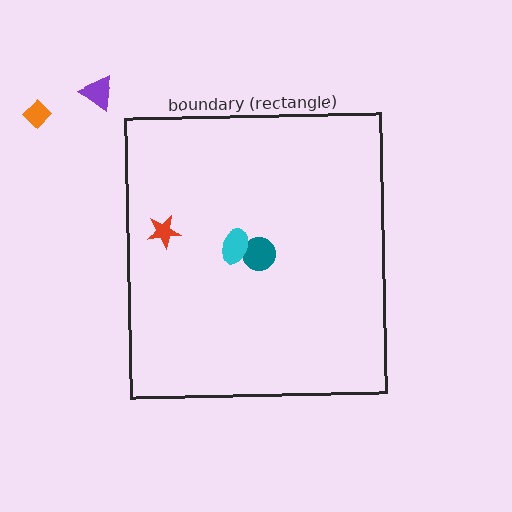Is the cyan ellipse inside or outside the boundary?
Inside.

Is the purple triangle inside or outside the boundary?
Outside.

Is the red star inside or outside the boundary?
Inside.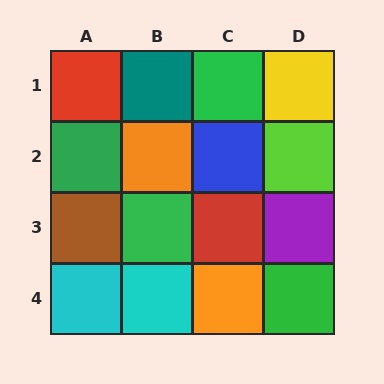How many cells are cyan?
2 cells are cyan.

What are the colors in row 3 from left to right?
Brown, green, red, purple.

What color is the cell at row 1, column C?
Green.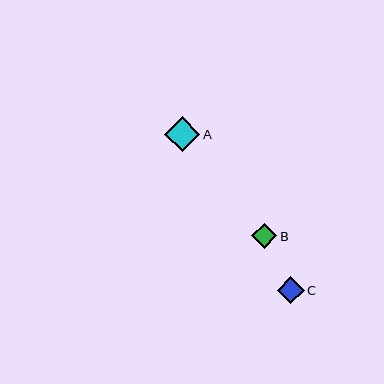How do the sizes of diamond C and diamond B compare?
Diamond C and diamond B are approximately the same size.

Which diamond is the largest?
Diamond A is the largest with a size of approximately 35 pixels.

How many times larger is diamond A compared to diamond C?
Diamond A is approximately 1.3 times the size of diamond C.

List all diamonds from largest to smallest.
From largest to smallest: A, C, B.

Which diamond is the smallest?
Diamond B is the smallest with a size of approximately 25 pixels.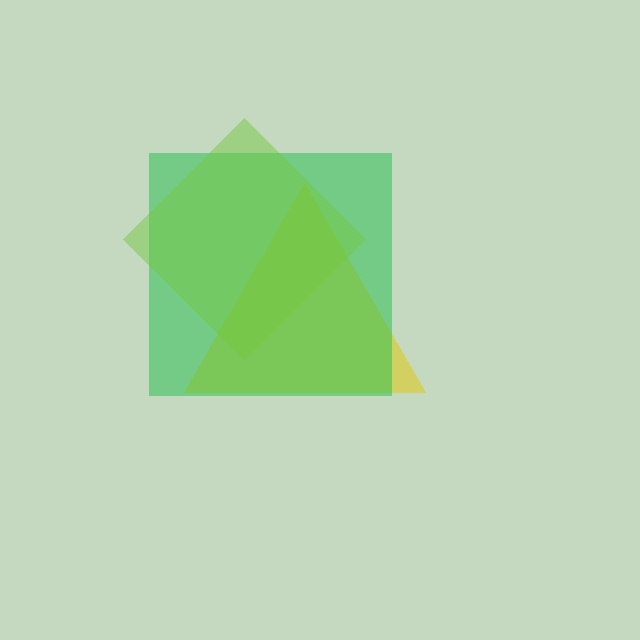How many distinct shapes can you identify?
There are 3 distinct shapes: a yellow triangle, a green square, a lime diamond.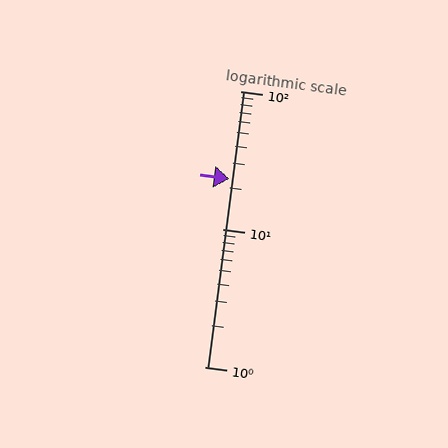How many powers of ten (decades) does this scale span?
The scale spans 2 decades, from 1 to 100.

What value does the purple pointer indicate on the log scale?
The pointer indicates approximately 23.